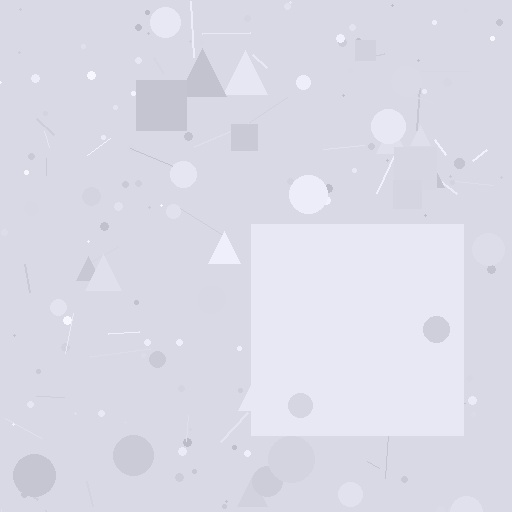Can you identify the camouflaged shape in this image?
The camouflaged shape is a square.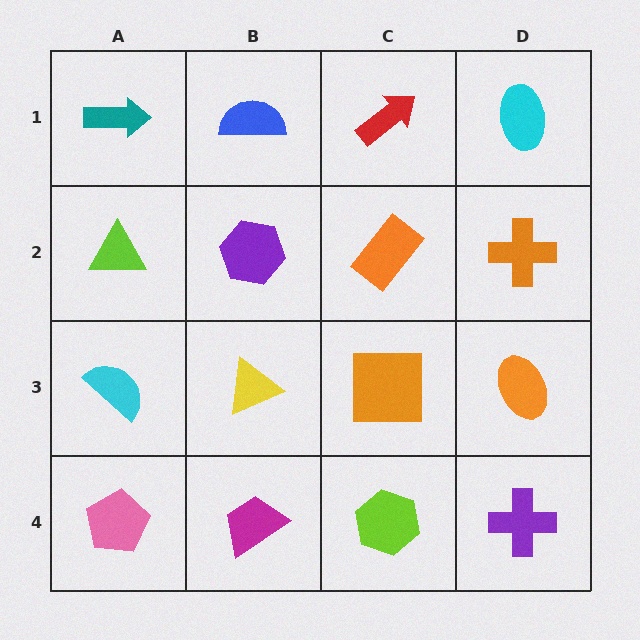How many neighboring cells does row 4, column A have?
2.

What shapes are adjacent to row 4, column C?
An orange square (row 3, column C), a magenta trapezoid (row 4, column B), a purple cross (row 4, column D).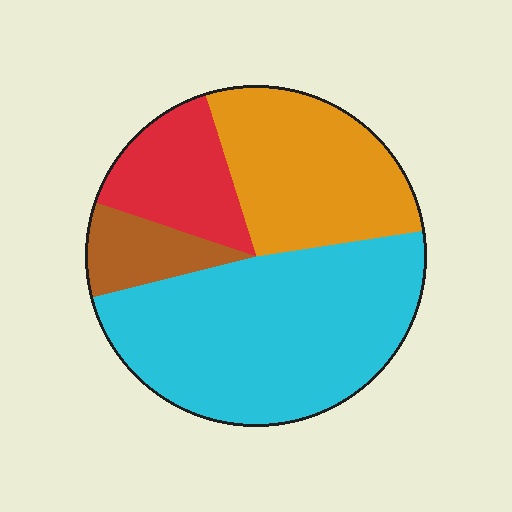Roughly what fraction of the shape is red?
Red covers roughly 15% of the shape.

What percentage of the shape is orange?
Orange covers roughly 25% of the shape.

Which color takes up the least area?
Brown, at roughly 10%.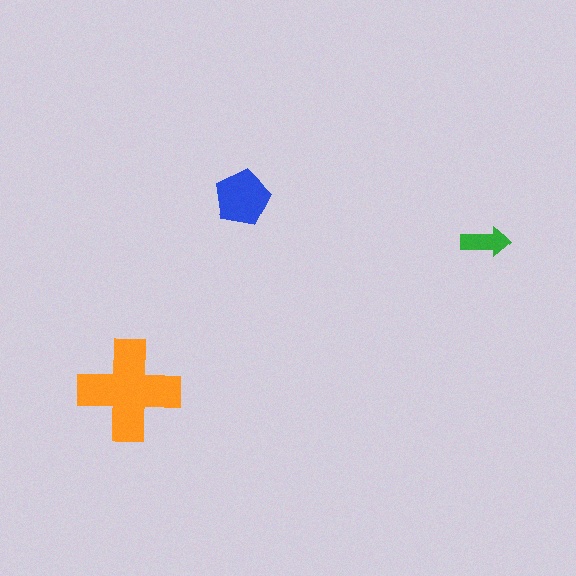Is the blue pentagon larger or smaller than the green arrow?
Larger.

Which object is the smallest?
The green arrow.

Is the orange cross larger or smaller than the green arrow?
Larger.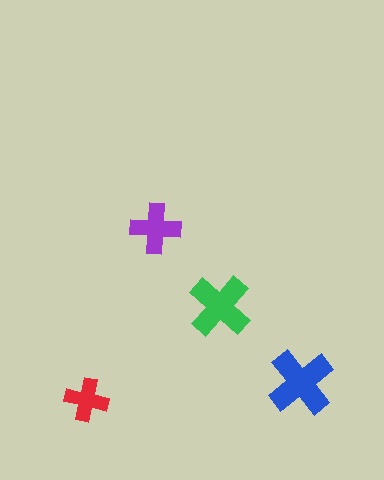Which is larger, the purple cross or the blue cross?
The blue one.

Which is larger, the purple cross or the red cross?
The purple one.